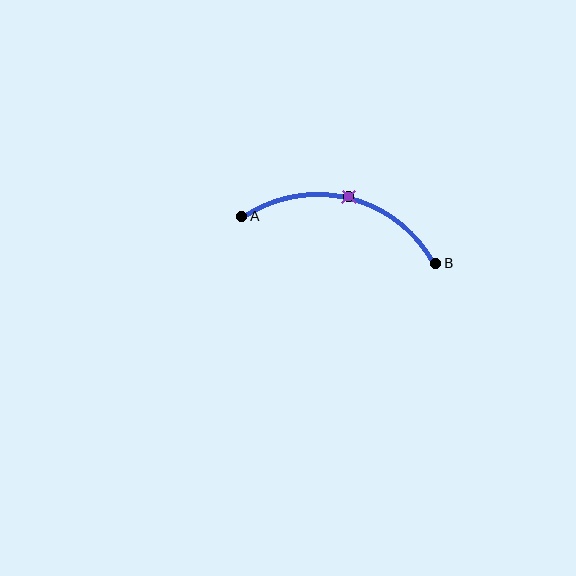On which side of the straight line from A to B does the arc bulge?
The arc bulges above the straight line connecting A and B.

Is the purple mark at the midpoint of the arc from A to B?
Yes. The purple mark lies on the arc at equal arc-length from both A and B — it is the arc midpoint.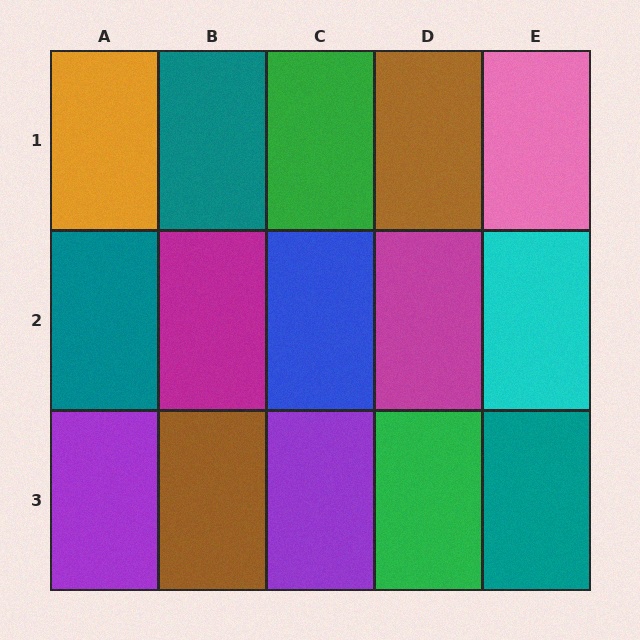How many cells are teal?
3 cells are teal.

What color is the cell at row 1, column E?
Pink.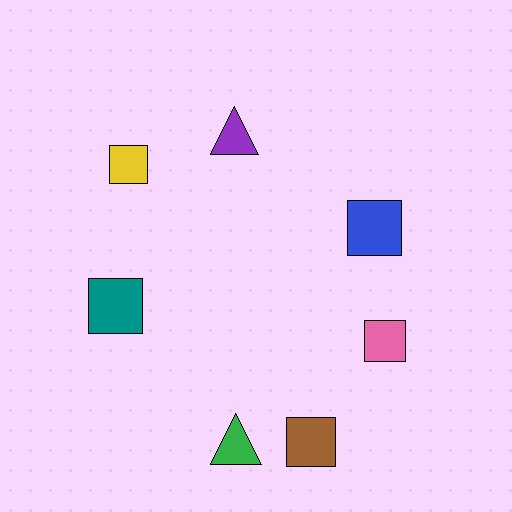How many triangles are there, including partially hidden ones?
There are 2 triangles.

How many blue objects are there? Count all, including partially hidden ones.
There is 1 blue object.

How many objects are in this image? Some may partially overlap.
There are 7 objects.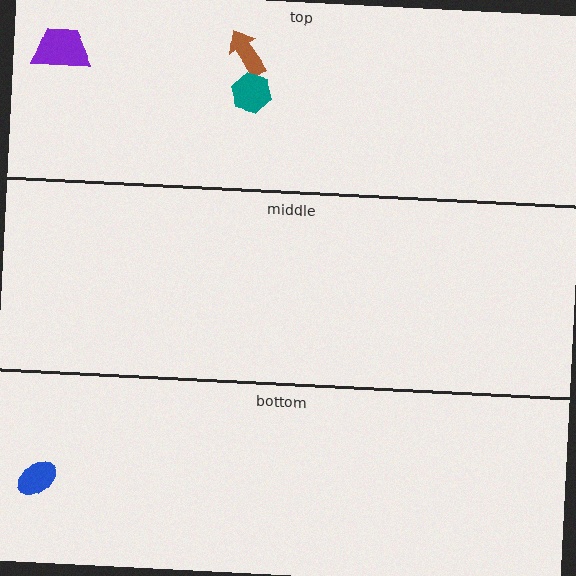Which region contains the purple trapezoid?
The top region.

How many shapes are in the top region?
3.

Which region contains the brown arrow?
The top region.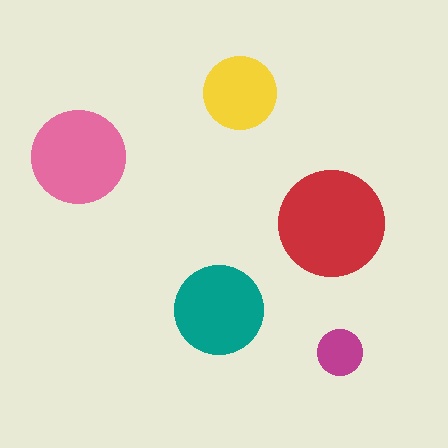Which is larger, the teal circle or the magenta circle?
The teal one.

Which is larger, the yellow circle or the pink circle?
The pink one.